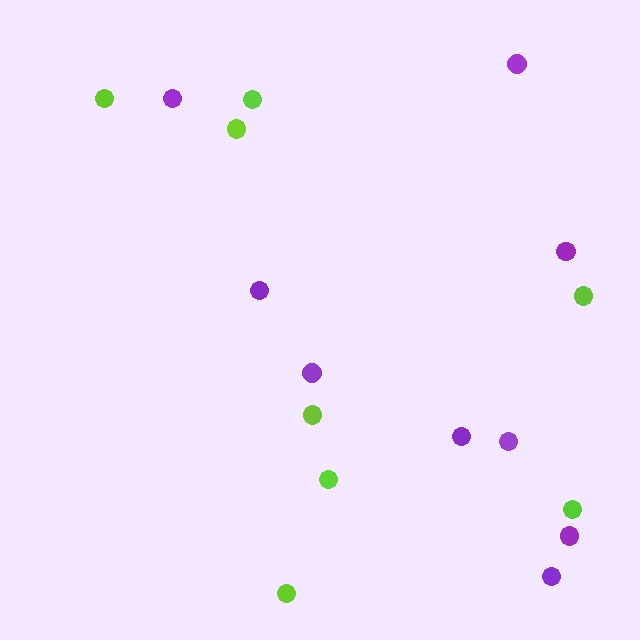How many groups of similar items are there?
There are 2 groups: one group of lime circles (8) and one group of purple circles (9).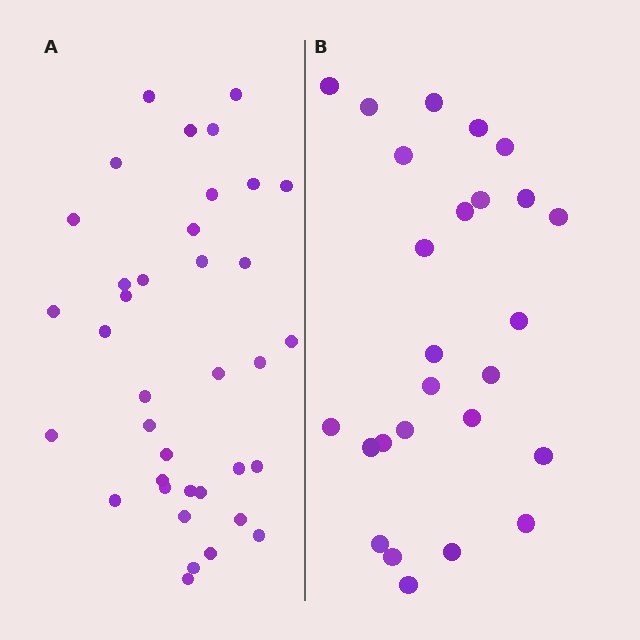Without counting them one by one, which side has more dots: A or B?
Region A (the left region) has more dots.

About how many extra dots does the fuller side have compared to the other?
Region A has roughly 12 or so more dots than region B.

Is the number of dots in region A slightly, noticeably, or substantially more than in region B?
Region A has noticeably more, but not dramatically so. The ratio is roughly 1.4 to 1.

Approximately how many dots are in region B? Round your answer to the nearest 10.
About 30 dots. (The exact count is 26, which rounds to 30.)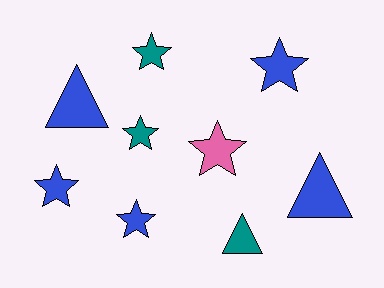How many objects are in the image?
There are 9 objects.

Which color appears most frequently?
Blue, with 5 objects.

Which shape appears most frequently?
Star, with 6 objects.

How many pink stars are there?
There is 1 pink star.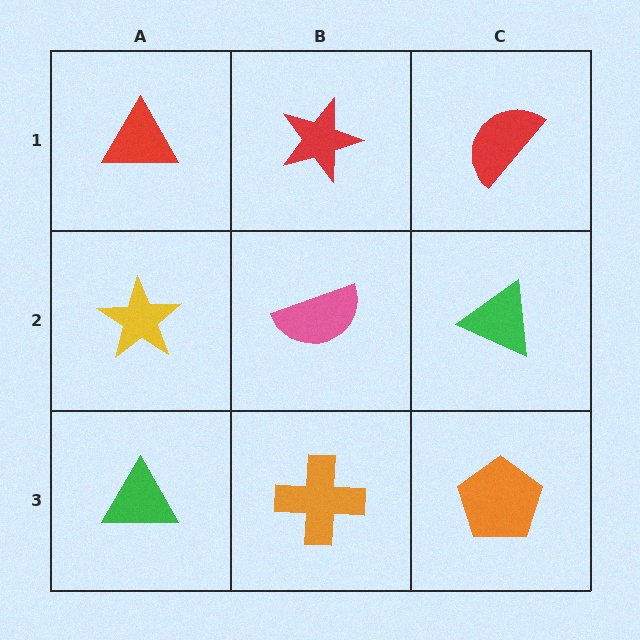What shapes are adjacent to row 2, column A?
A red triangle (row 1, column A), a green triangle (row 3, column A), a pink semicircle (row 2, column B).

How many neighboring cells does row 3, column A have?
2.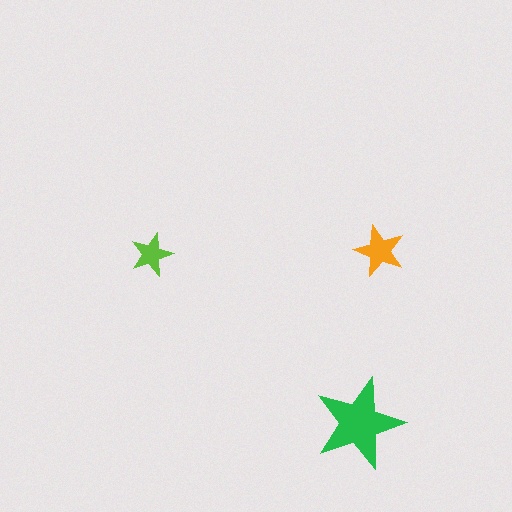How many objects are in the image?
There are 3 objects in the image.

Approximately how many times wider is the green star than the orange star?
About 2 times wider.